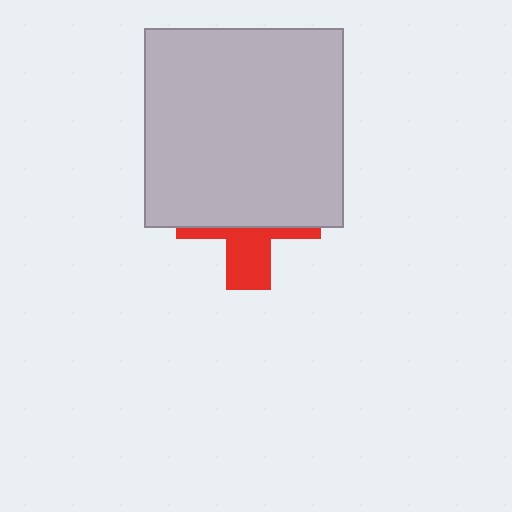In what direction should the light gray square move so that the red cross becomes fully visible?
The light gray square should move up. That is the shortest direction to clear the overlap and leave the red cross fully visible.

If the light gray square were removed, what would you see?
You would see the complete red cross.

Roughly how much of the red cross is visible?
A small part of it is visible (roughly 36%).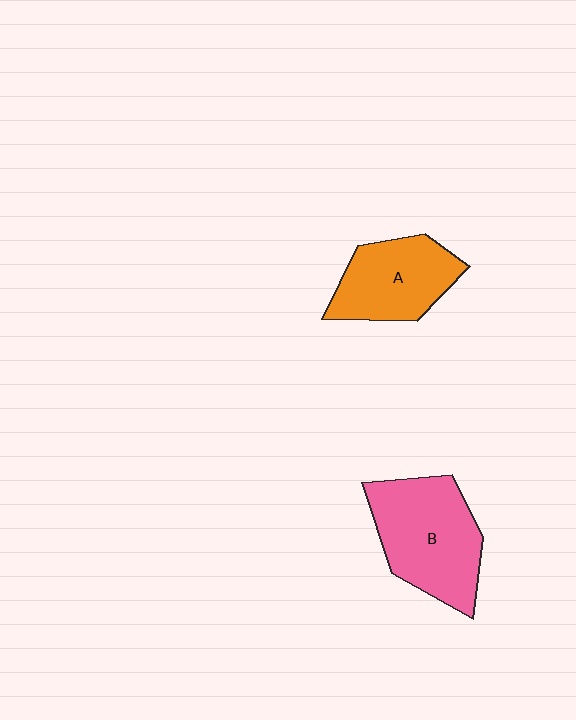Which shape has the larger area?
Shape B (pink).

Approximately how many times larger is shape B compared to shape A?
Approximately 1.3 times.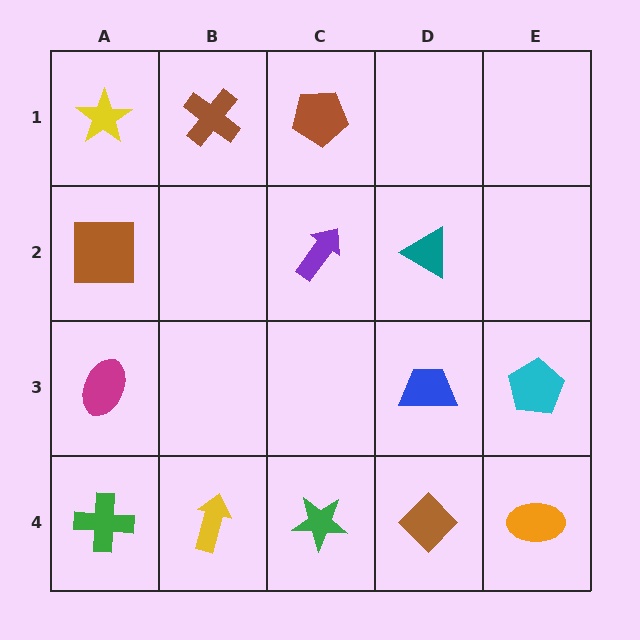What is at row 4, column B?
A yellow arrow.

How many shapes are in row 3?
3 shapes.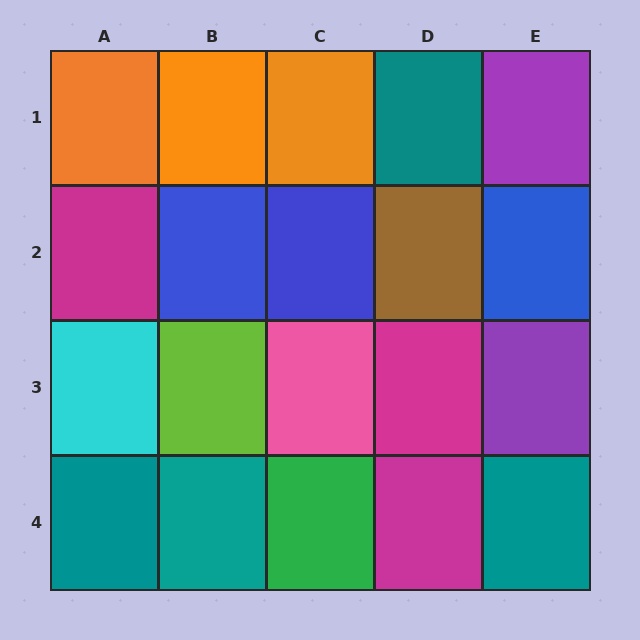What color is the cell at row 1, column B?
Orange.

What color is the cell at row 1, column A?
Orange.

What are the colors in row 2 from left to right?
Magenta, blue, blue, brown, blue.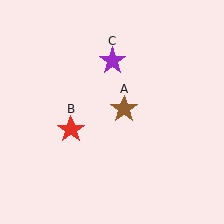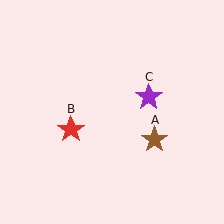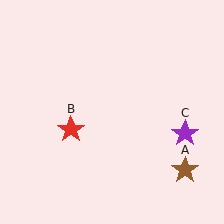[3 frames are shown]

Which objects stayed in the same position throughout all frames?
Red star (object B) remained stationary.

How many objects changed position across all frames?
2 objects changed position: brown star (object A), purple star (object C).